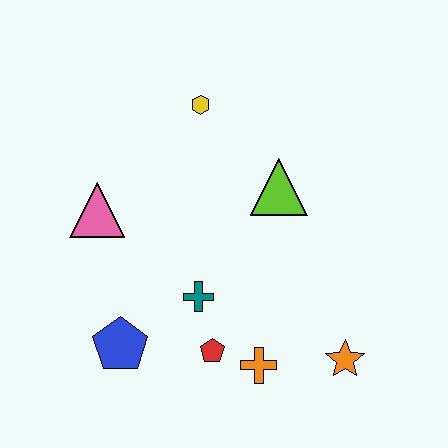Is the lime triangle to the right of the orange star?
No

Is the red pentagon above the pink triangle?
No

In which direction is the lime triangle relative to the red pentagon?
The lime triangle is above the red pentagon.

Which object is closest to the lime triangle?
The yellow hexagon is closest to the lime triangle.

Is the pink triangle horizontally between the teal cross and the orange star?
No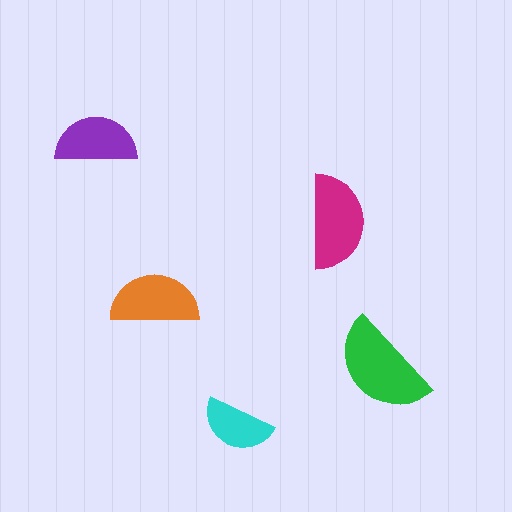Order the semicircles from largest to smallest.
the green one, the magenta one, the orange one, the purple one, the cyan one.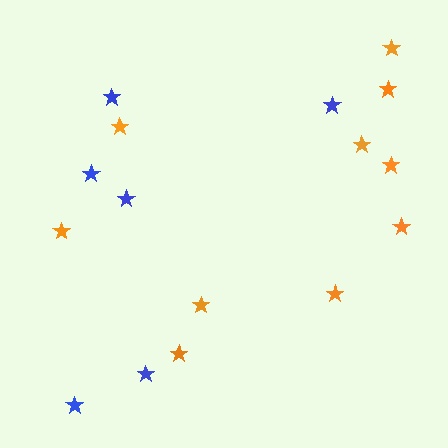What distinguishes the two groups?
There are 2 groups: one group of orange stars (10) and one group of blue stars (6).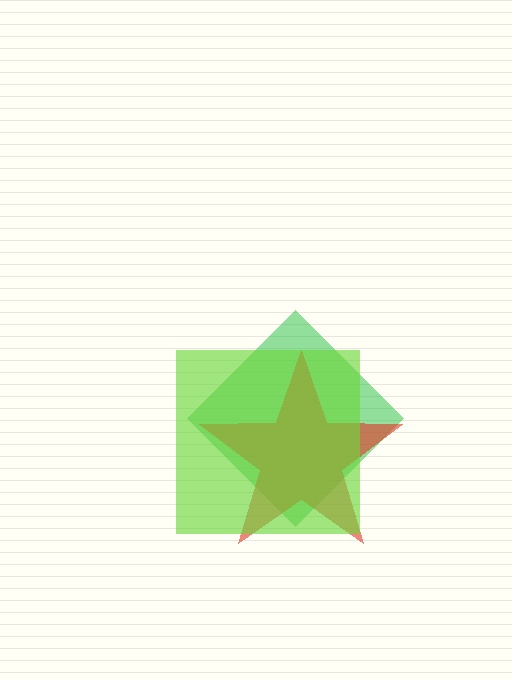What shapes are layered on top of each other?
The layered shapes are: a green diamond, a red star, a lime square.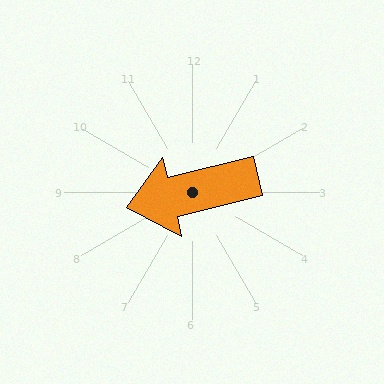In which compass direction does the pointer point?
West.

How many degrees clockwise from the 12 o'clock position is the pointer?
Approximately 256 degrees.